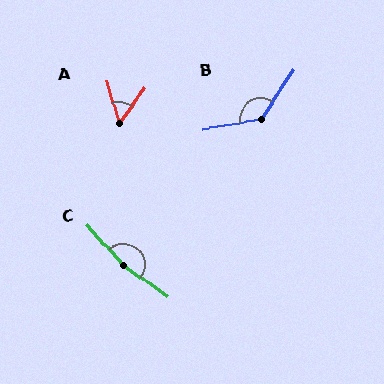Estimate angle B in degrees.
Approximately 132 degrees.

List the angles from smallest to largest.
A (52°), B (132°), C (168°).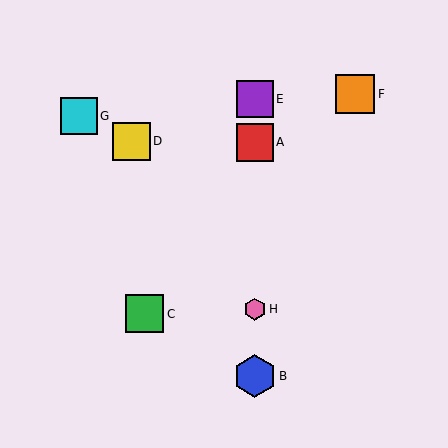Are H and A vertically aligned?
Yes, both are at x≈255.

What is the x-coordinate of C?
Object C is at x≈145.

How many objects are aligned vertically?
4 objects (A, B, E, H) are aligned vertically.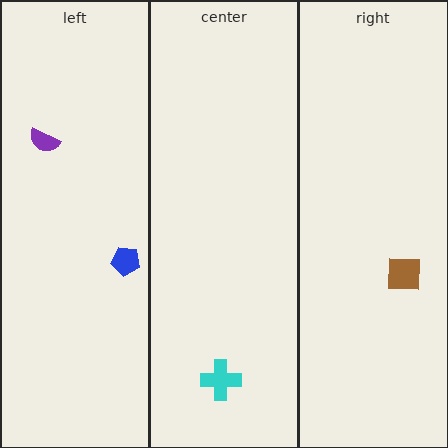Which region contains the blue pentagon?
The left region.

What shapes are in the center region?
The cyan cross.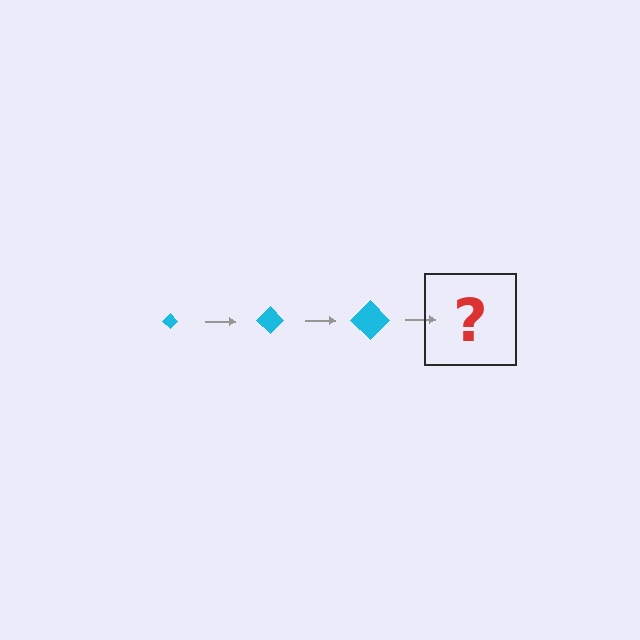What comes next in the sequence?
The next element should be a cyan diamond, larger than the previous one.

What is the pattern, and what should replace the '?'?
The pattern is that the diamond gets progressively larger each step. The '?' should be a cyan diamond, larger than the previous one.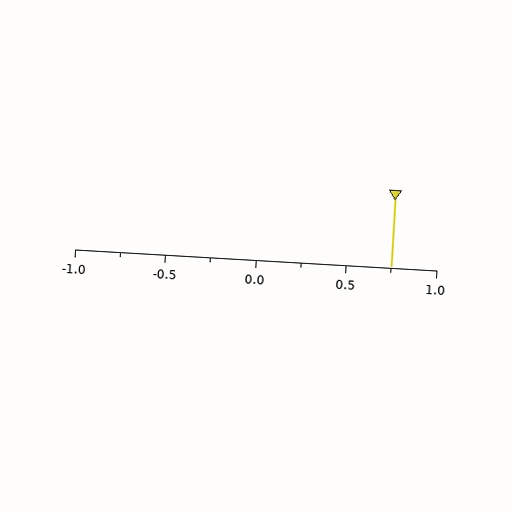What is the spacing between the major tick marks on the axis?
The major ticks are spaced 0.5 apart.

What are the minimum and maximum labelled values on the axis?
The axis runs from -1.0 to 1.0.